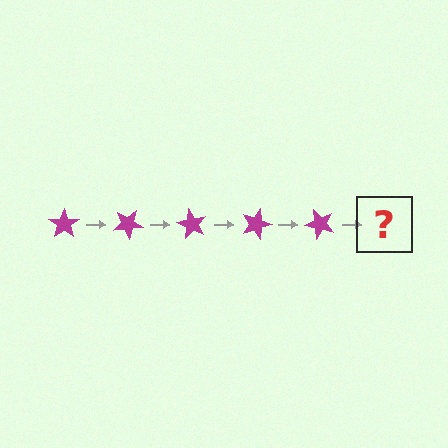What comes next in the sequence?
The next element should be a magenta star rotated 150 degrees.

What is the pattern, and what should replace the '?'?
The pattern is that the star rotates 30 degrees each step. The '?' should be a magenta star rotated 150 degrees.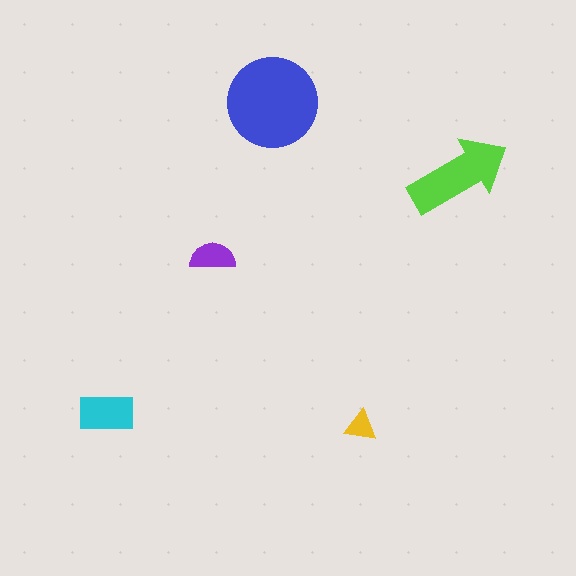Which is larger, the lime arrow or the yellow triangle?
The lime arrow.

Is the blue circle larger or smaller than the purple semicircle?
Larger.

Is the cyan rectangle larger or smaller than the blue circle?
Smaller.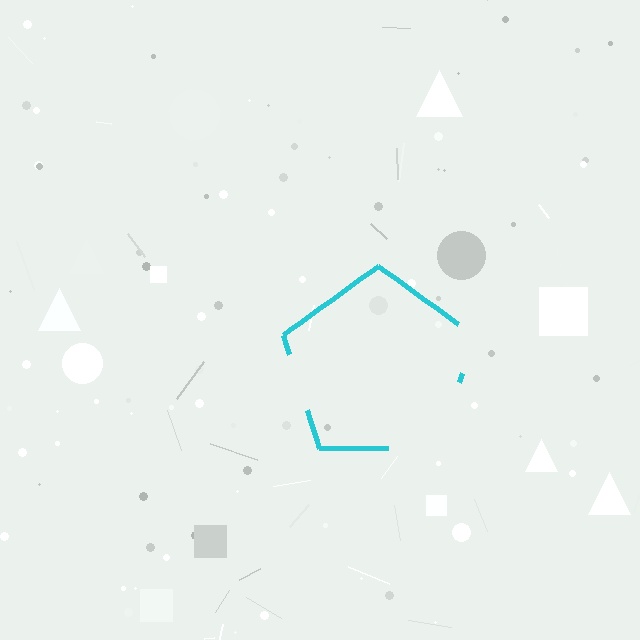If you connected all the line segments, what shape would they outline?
They would outline a pentagon.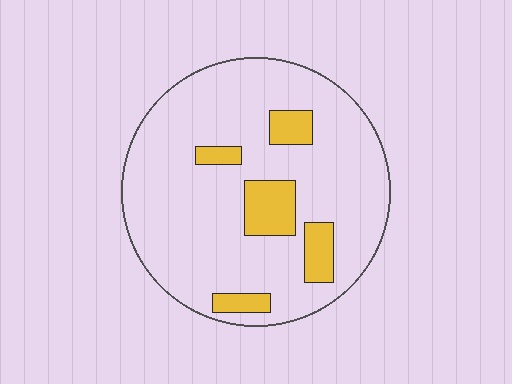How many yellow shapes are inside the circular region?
5.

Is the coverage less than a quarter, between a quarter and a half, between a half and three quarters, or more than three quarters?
Less than a quarter.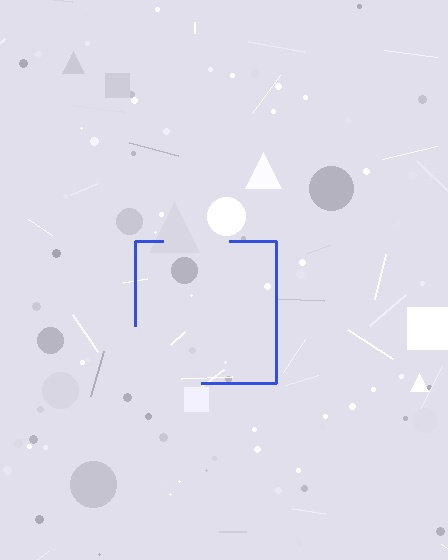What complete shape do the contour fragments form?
The contour fragments form a square.